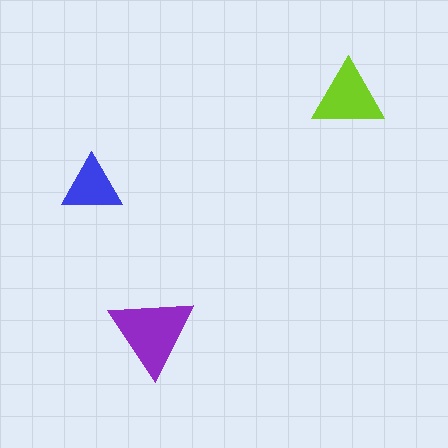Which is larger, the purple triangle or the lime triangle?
The purple one.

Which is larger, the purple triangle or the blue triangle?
The purple one.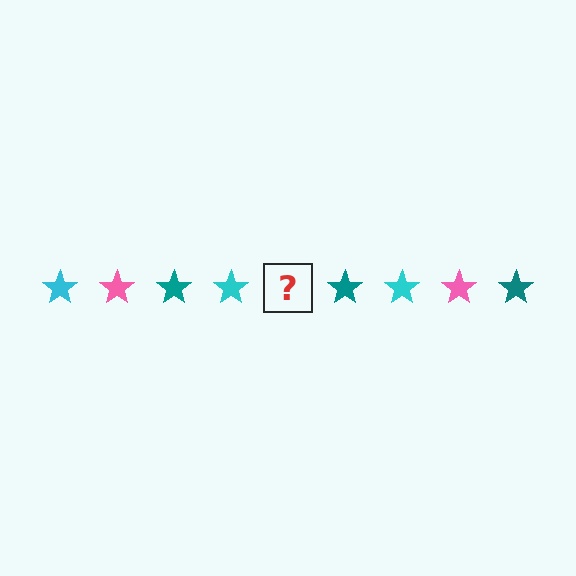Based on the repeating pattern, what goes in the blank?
The blank should be a pink star.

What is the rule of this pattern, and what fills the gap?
The rule is that the pattern cycles through cyan, pink, teal stars. The gap should be filled with a pink star.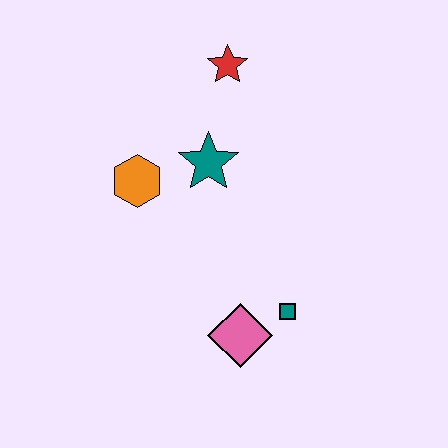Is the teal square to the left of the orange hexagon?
No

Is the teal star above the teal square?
Yes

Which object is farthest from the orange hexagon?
The teal square is farthest from the orange hexagon.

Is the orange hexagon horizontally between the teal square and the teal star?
No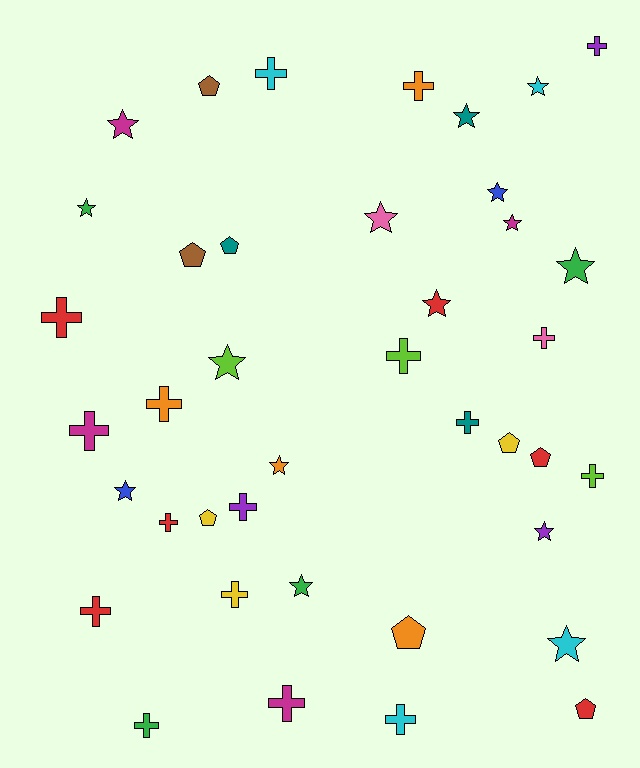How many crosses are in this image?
There are 17 crosses.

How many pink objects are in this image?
There are 2 pink objects.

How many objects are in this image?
There are 40 objects.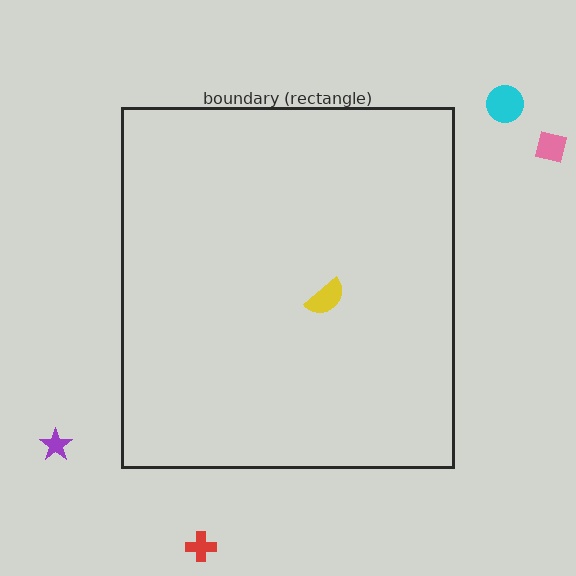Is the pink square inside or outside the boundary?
Outside.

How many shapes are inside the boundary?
1 inside, 4 outside.